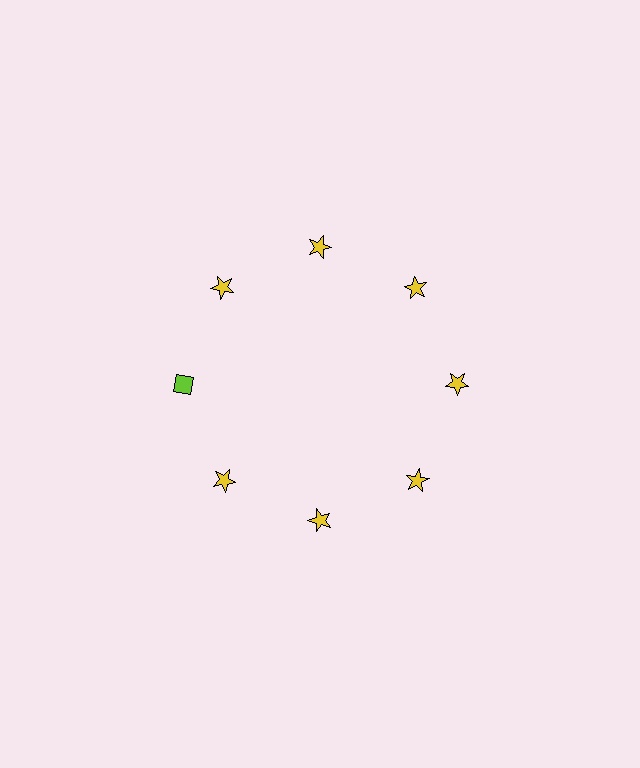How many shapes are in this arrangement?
There are 8 shapes arranged in a ring pattern.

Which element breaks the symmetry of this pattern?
The lime diamond at roughly the 9 o'clock position breaks the symmetry. All other shapes are yellow stars.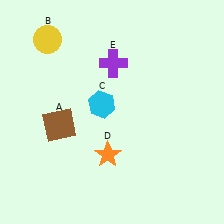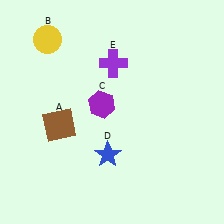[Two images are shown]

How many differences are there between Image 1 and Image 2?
There are 2 differences between the two images.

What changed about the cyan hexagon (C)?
In Image 1, C is cyan. In Image 2, it changed to purple.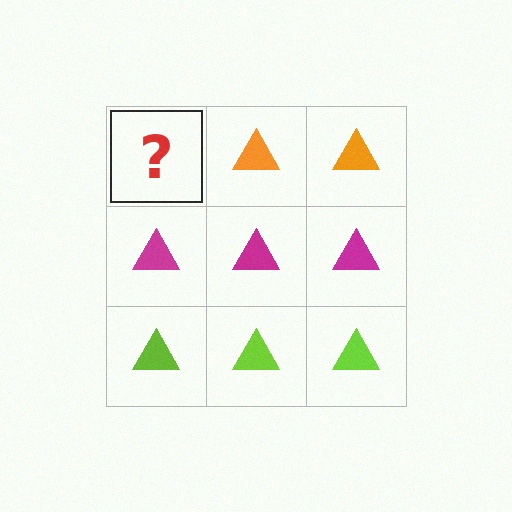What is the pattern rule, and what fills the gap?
The rule is that each row has a consistent color. The gap should be filled with an orange triangle.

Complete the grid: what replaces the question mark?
The question mark should be replaced with an orange triangle.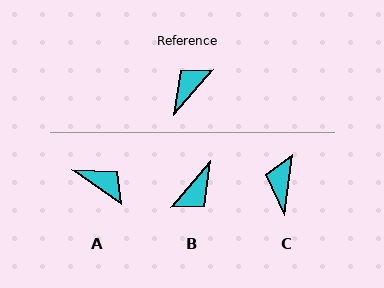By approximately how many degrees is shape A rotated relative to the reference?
Approximately 84 degrees clockwise.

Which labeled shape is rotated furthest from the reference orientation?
B, about 178 degrees away.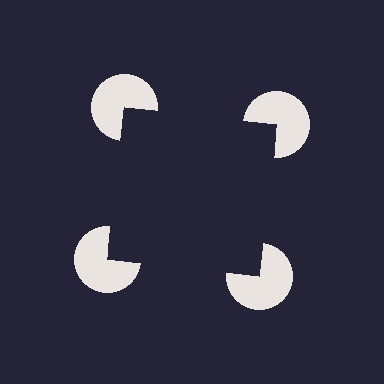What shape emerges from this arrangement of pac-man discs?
An illusory square — its edges are inferred from the aligned wedge cuts in the pac-man discs, not physically drawn.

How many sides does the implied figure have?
4 sides.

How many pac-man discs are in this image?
There are 4 — one at each vertex of the illusory square.